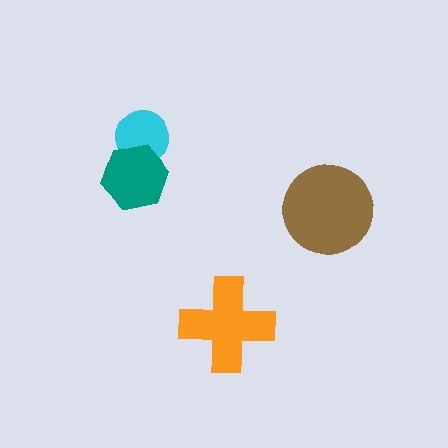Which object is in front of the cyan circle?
The teal hexagon is in front of the cyan circle.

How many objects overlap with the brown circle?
0 objects overlap with the brown circle.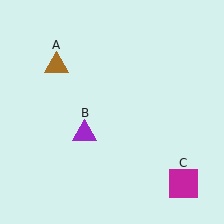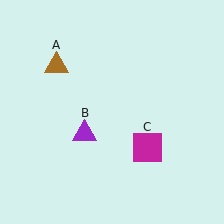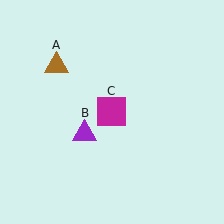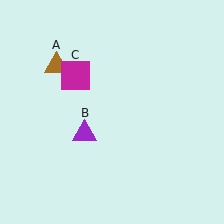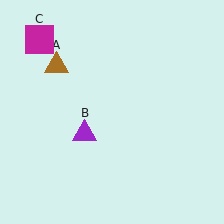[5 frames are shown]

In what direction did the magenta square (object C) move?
The magenta square (object C) moved up and to the left.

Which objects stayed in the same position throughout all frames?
Brown triangle (object A) and purple triangle (object B) remained stationary.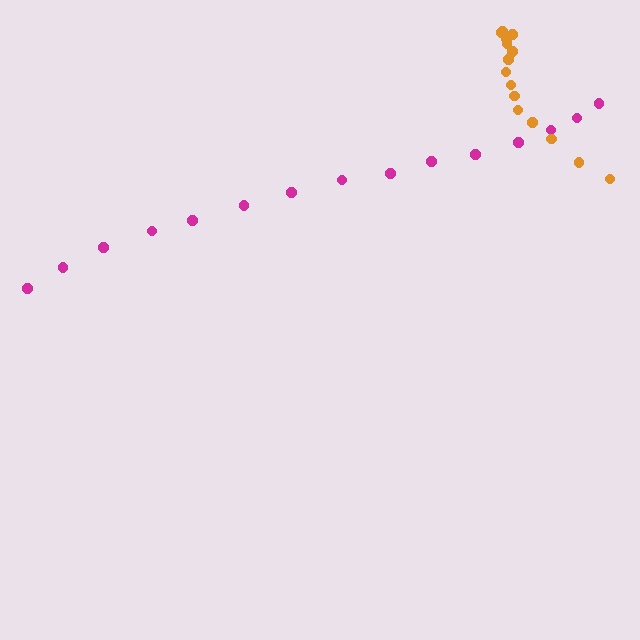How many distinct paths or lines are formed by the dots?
There are 2 distinct paths.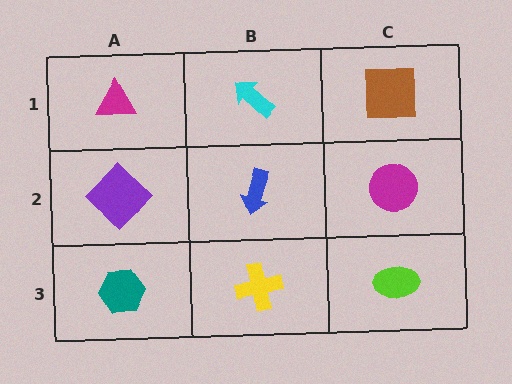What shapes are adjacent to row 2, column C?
A brown square (row 1, column C), a lime ellipse (row 3, column C), a blue arrow (row 2, column B).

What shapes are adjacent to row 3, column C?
A magenta circle (row 2, column C), a yellow cross (row 3, column B).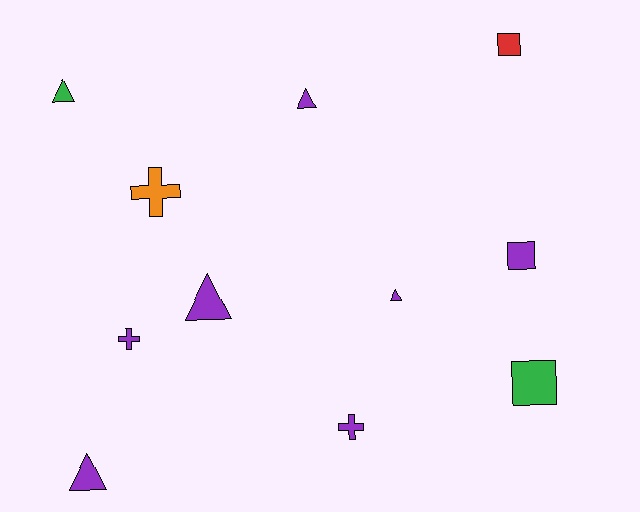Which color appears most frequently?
Purple, with 7 objects.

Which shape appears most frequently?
Triangle, with 5 objects.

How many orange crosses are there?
There is 1 orange cross.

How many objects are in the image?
There are 11 objects.